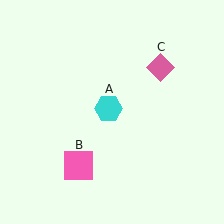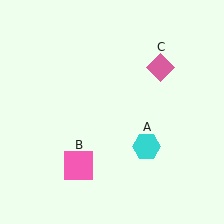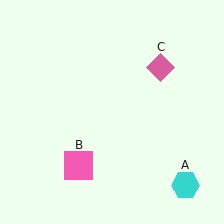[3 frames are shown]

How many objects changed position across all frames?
1 object changed position: cyan hexagon (object A).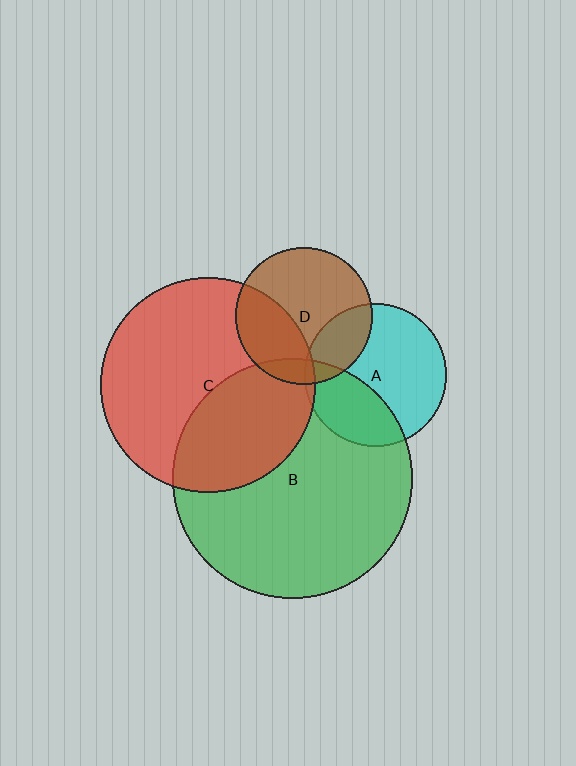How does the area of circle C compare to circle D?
Approximately 2.5 times.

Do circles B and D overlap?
Yes.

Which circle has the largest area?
Circle B (green).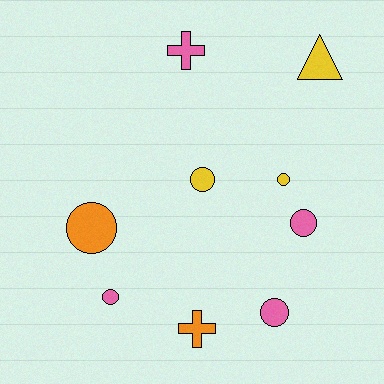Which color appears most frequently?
Pink, with 4 objects.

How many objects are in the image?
There are 9 objects.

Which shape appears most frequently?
Circle, with 6 objects.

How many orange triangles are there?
There are no orange triangles.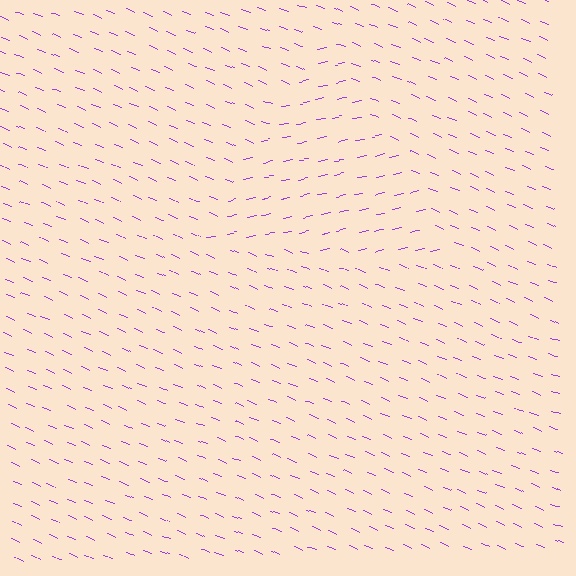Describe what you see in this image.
The image is filled with small purple line segments. A triangle region in the image has lines oriented differently from the surrounding lines, creating a visible texture boundary.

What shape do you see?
I see a triangle.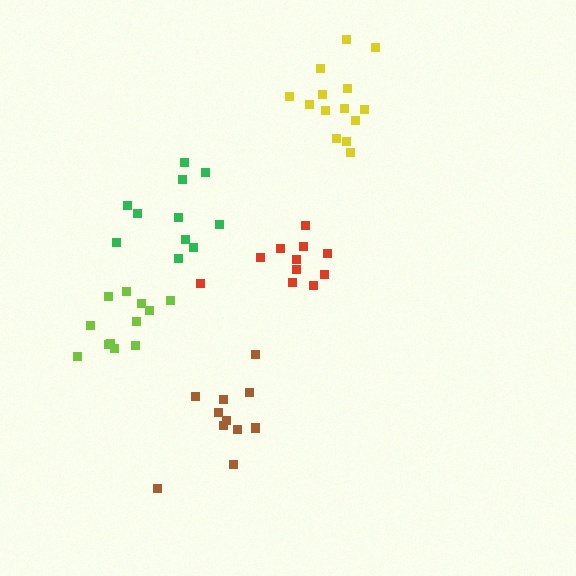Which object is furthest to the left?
The lime cluster is leftmost.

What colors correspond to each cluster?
The clusters are colored: red, brown, lime, yellow, green.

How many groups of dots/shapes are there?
There are 5 groups.